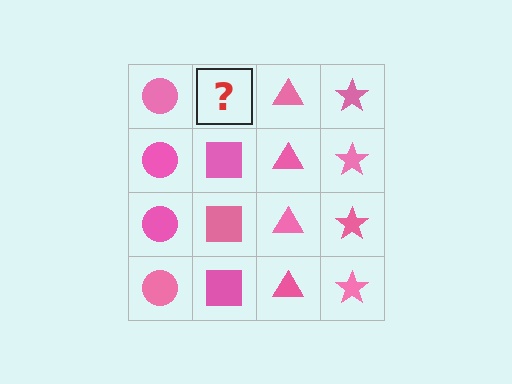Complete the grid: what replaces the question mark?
The question mark should be replaced with a pink square.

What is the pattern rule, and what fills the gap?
The rule is that each column has a consistent shape. The gap should be filled with a pink square.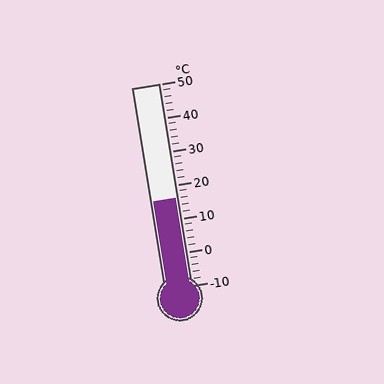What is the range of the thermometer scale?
The thermometer scale ranges from -10°C to 50°C.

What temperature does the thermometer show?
The thermometer shows approximately 16°C.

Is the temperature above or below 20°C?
The temperature is below 20°C.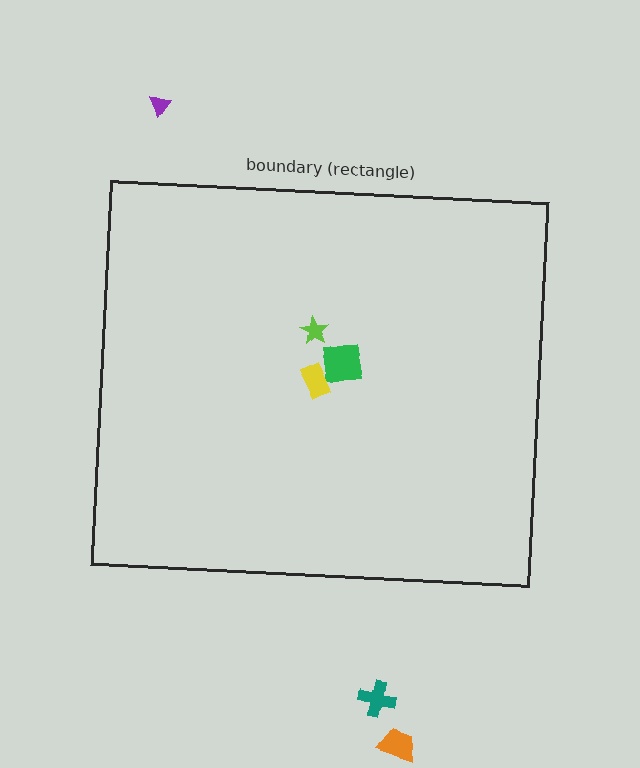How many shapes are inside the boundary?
3 inside, 3 outside.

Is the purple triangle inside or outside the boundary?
Outside.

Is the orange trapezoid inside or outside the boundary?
Outside.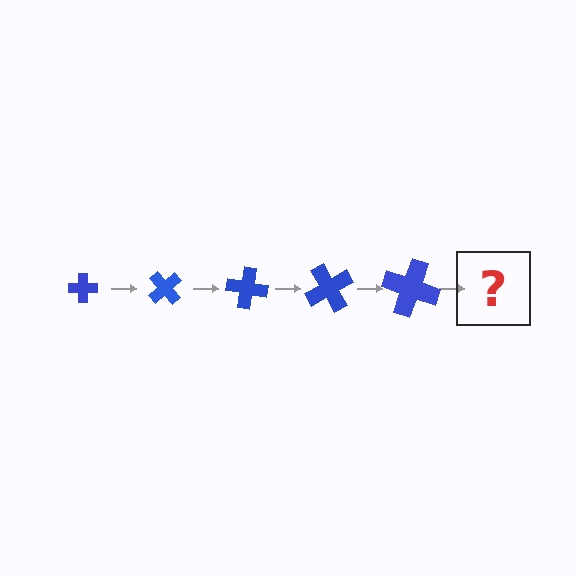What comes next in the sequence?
The next element should be a cross, larger than the previous one and rotated 250 degrees from the start.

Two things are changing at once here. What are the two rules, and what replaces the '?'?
The two rules are that the cross grows larger each step and it rotates 50 degrees each step. The '?' should be a cross, larger than the previous one and rotated 250 degrees from the start.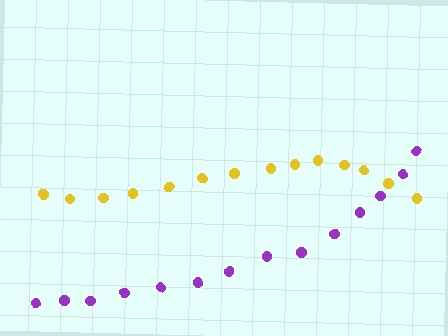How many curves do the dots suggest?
There are 2 distinct paths.